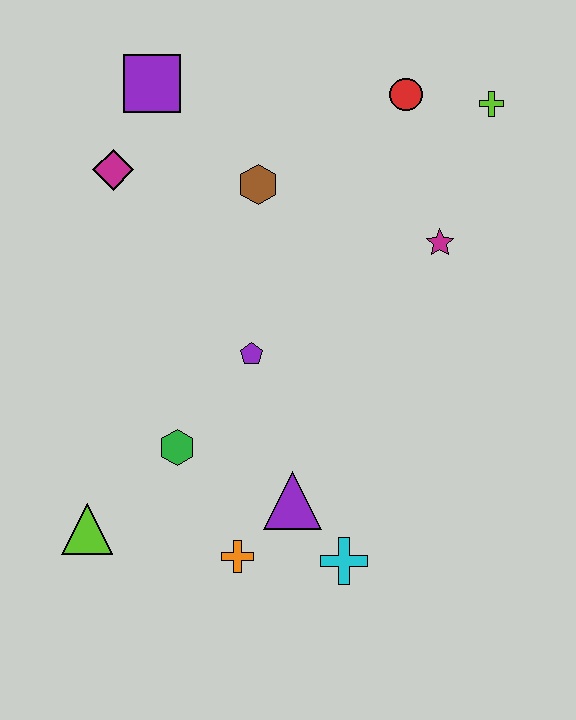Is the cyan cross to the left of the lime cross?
Yes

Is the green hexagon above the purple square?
No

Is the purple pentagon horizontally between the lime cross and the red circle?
No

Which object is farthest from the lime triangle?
The lime cross is farthest from the lime triangle.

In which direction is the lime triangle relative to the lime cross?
The lime triangle is below the lime cross.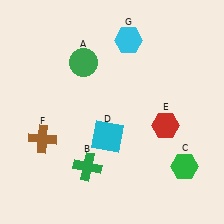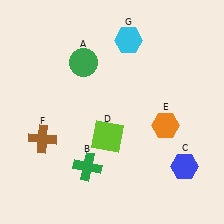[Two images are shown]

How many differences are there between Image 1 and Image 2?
There are 3 differences between the two images.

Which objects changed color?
C changed from green to blue. D changed from cyan to lime. E changed from red to orange.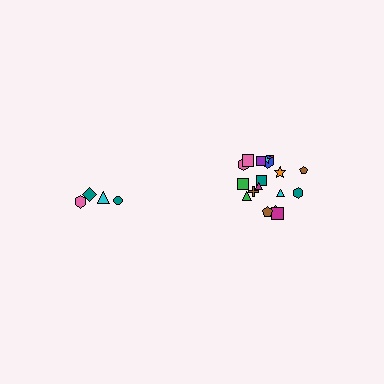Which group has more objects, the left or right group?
The right group.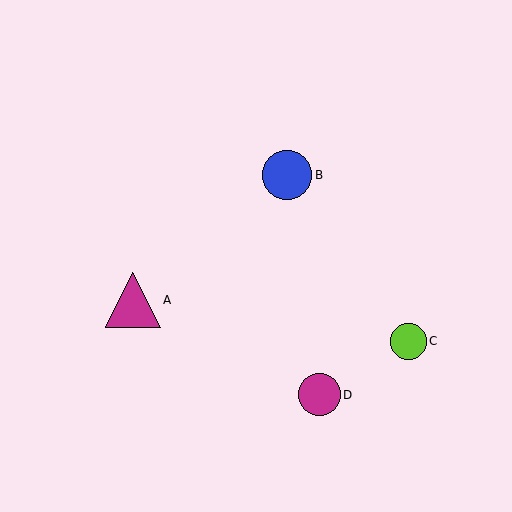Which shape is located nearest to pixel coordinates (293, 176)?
The blue circle (labeled B) at (287, 175) is nearest to that location.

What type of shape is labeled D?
Shape D is a magenta circle.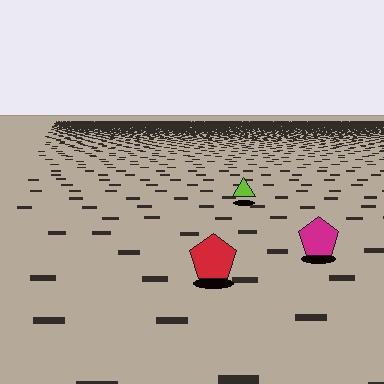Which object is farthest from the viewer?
The lime triangle is farthest from the viewer. It appears smaller and the ground texture around it is denser.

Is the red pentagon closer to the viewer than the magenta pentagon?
Yes. The red pentagon is closer — you can tell from the texture gradient: the ground texture is coarser near it.